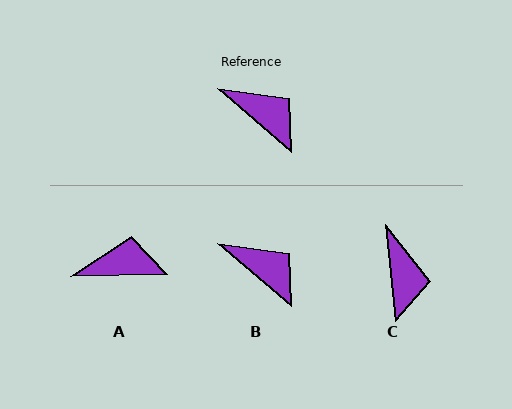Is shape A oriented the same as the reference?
No, it is off by about 41 degrees.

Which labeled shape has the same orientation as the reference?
B.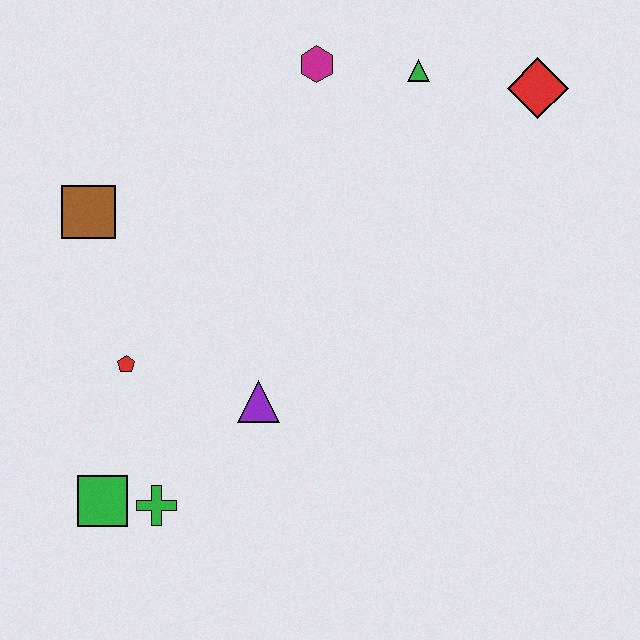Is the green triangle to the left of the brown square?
No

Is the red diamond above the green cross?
Yes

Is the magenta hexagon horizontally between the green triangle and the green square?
Yes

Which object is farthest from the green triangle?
The green square is farthest from the green triangle.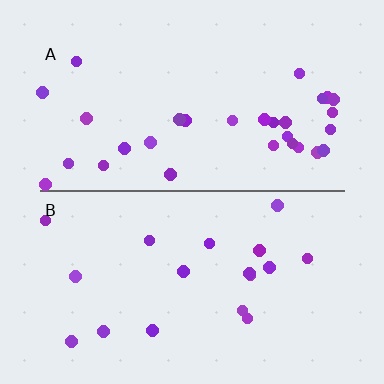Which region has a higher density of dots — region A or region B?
A (the top).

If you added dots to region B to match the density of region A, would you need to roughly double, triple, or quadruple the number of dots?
Approximately double.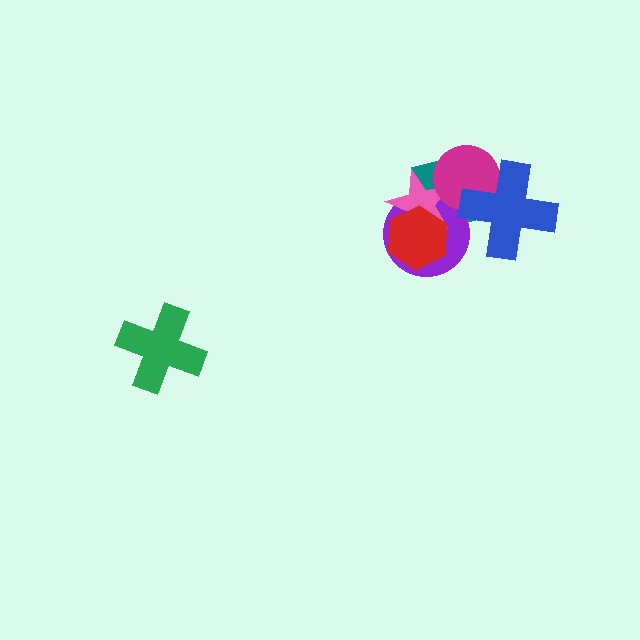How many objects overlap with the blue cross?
2 objects overlap with the blue cross.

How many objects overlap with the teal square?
5 objects overlap with the teal square.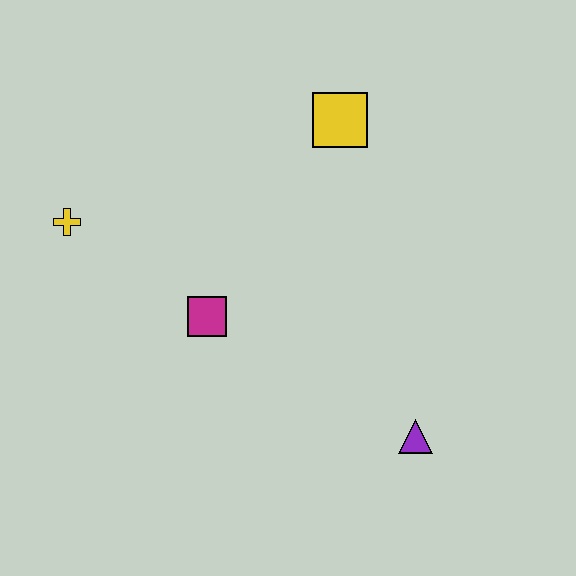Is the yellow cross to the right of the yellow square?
No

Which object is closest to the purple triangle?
The magenta square is closest to the purple triangle.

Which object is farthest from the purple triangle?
The yellow cross is farthest from the purple triangle.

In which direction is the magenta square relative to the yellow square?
The magenta square is below the yellow square.